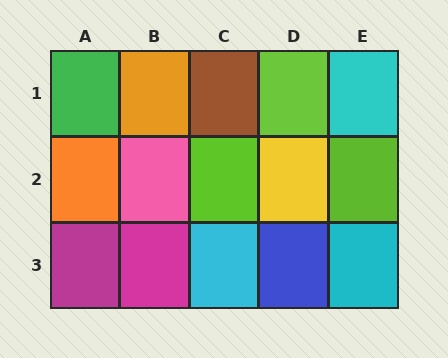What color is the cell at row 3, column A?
Magenta.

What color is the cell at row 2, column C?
Lime.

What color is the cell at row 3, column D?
Blue.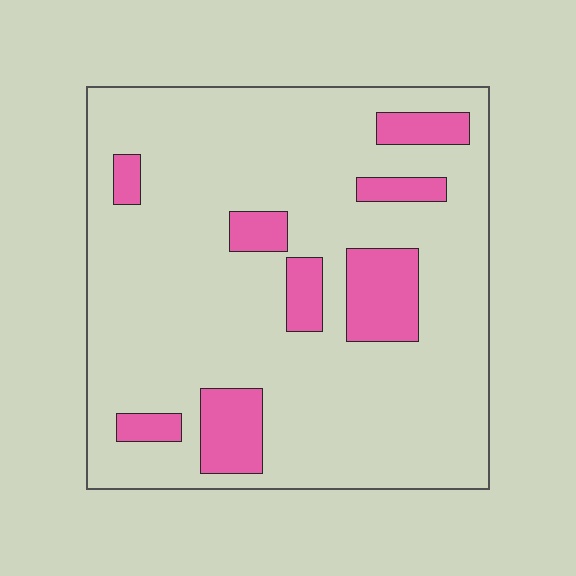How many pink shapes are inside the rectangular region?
8.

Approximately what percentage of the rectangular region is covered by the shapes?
Approximately 15%.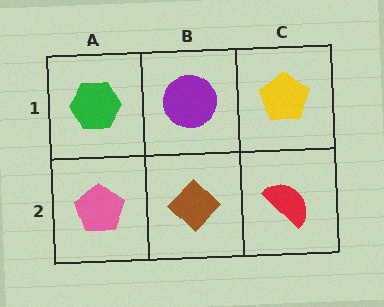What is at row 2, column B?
A brown diamond.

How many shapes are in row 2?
3 shapes.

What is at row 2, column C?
A red semicircle.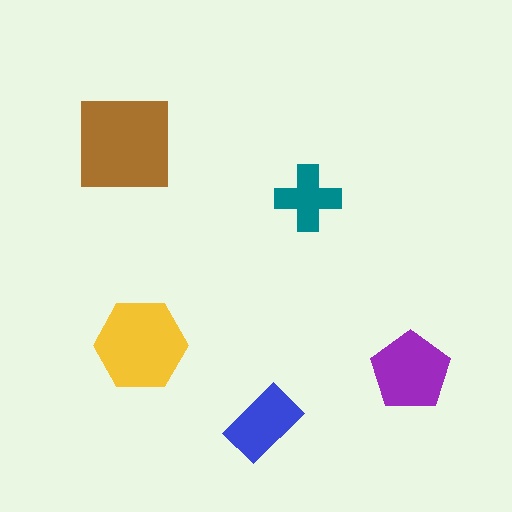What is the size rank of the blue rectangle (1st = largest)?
4th.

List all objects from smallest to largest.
The teal cross, the blue rectangle, the purple pentagon, the yellow hexagon, the brown square.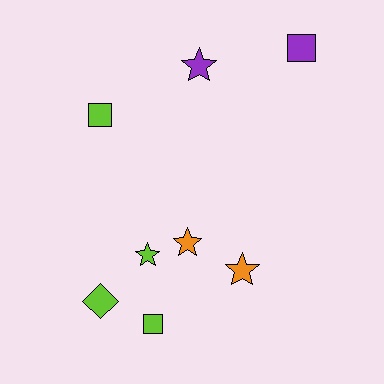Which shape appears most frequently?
Star, with 4 objects.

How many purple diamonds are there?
There are no purple diamonds.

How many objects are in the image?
There are 8 objects.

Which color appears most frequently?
Lime, with 4 objects.